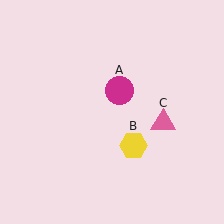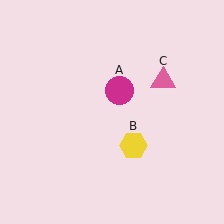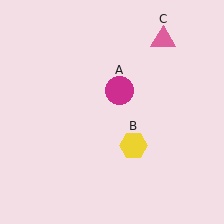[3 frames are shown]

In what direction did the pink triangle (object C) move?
The pink triangle (object C) moved up.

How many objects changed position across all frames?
1 object changed position: pink triangle (object C).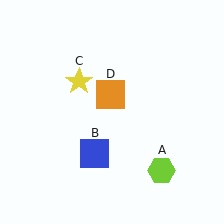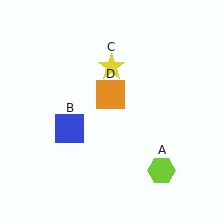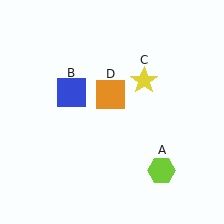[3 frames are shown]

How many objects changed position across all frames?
2 objects changed position: blue square (object B), yellow star (object C).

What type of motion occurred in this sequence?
The blue square (object B), yellow star (object C) rotated clockwise around the center of the scene.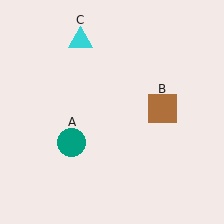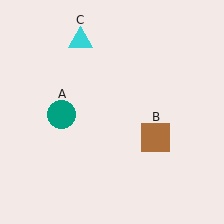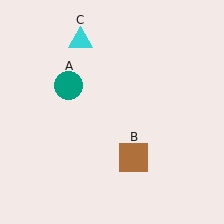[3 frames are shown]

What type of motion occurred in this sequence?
The teal circle (object A), brown square (object B) rotated clockwise around the center of the scene.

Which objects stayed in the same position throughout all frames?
Cyan triangle (object C) remained stationary.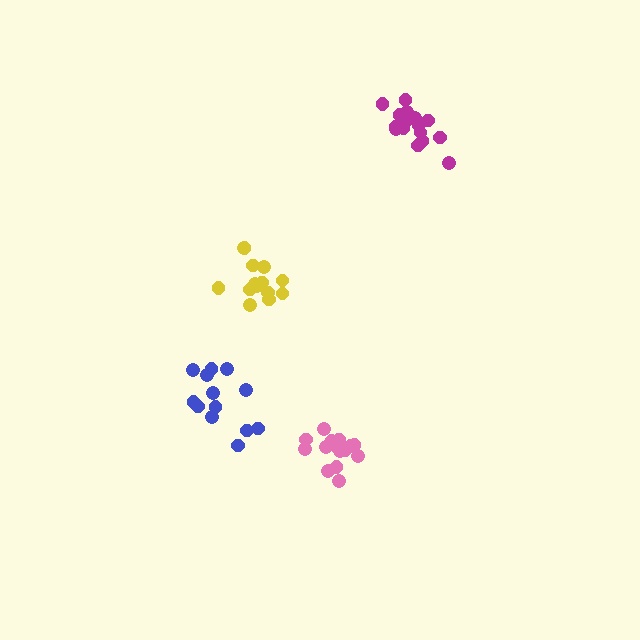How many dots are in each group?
Group 1: 15 dots, Group 2: 13 dots, Group 3: 16 dots, Group 4: 16 dots (60 total).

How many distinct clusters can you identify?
There are 4 distinct clusters.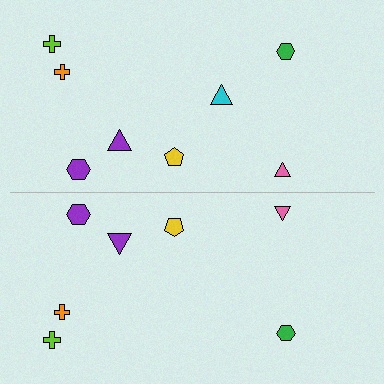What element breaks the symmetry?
A cyan triangle is missing from the bottom side.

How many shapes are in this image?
There are 15 shapes in this image.